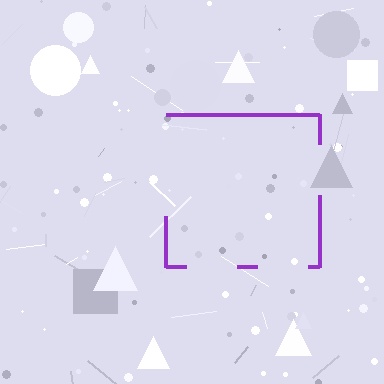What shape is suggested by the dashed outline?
The dashed outline suggests a square.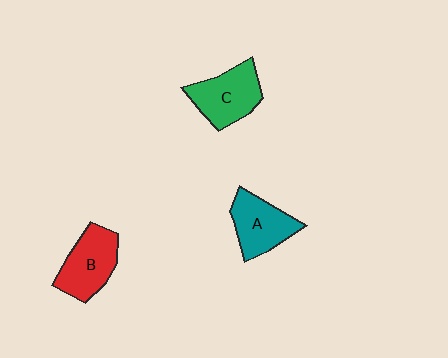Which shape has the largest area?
Shape C (green).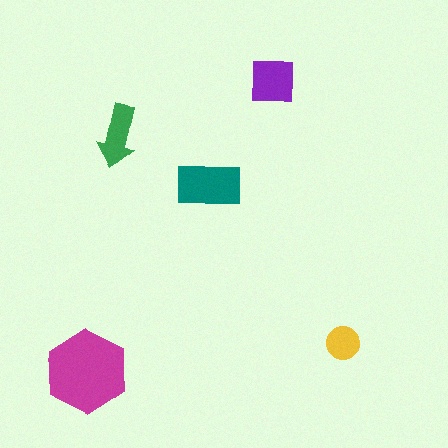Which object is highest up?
The purple square is topmost.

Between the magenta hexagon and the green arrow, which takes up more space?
The magenta hexagon.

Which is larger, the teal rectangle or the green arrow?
The teal rectangle.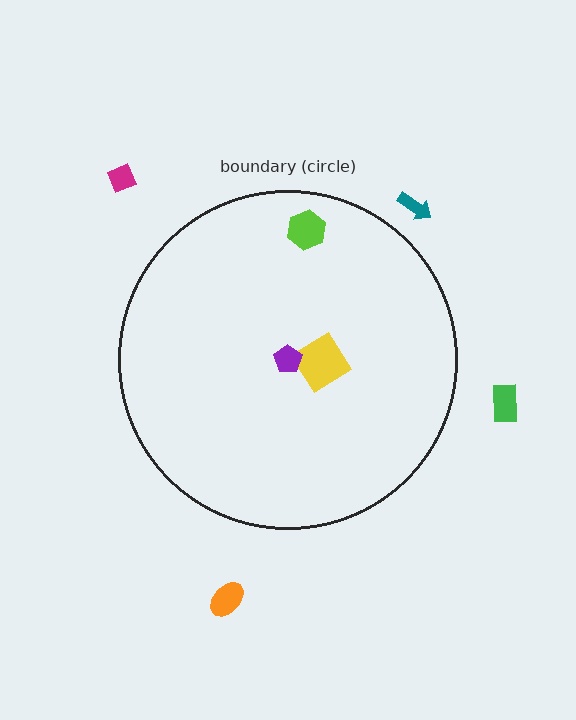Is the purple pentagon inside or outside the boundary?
Inside.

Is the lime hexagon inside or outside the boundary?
Inside.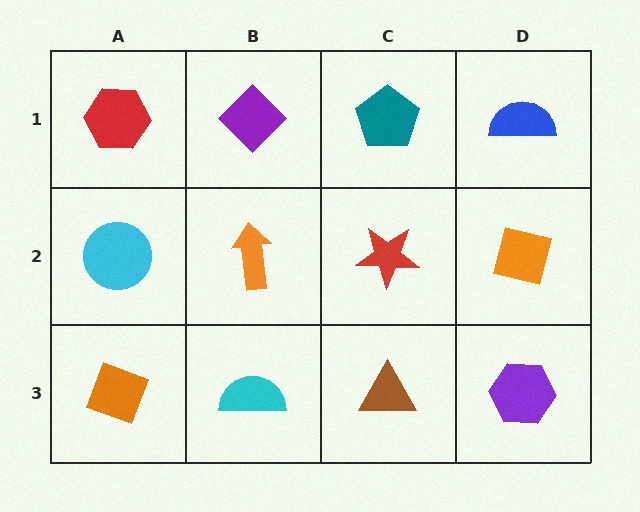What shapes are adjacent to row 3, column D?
An orange square (row 2, column D), a brown triangle (row 3, column C).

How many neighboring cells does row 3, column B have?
3.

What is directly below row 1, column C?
A red star.